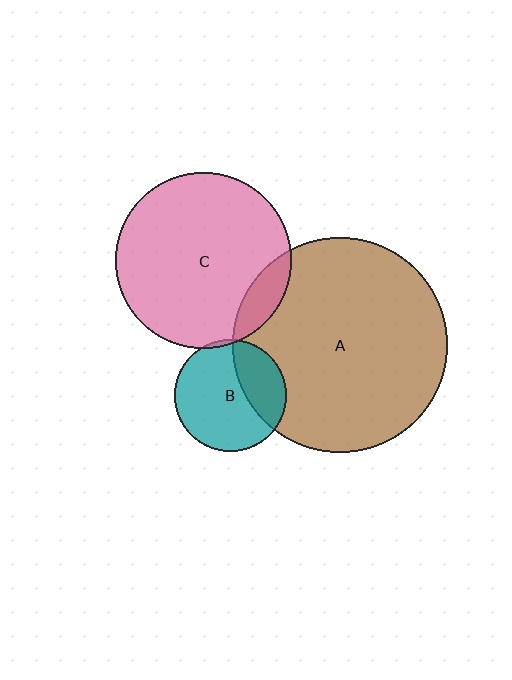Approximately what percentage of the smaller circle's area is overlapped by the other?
Approximately 30%.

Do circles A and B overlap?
Yes.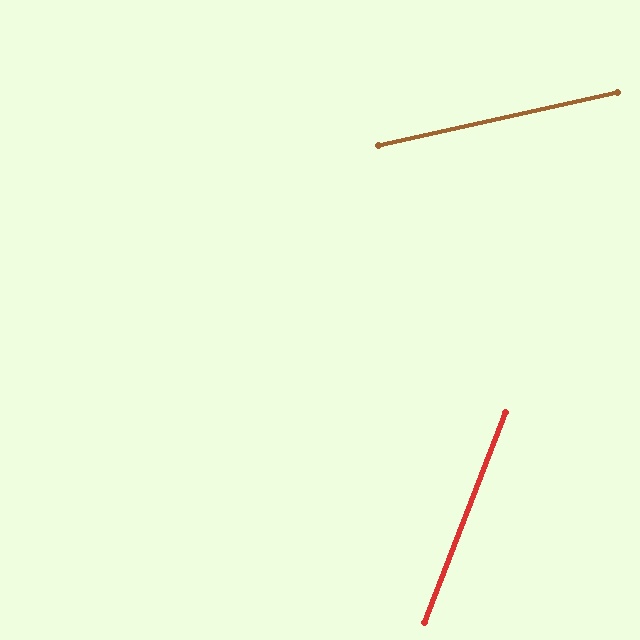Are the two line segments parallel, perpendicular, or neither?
Neither parallel nor perpendicular — they differ by about 56°.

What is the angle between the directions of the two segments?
Approximately 56 degrees.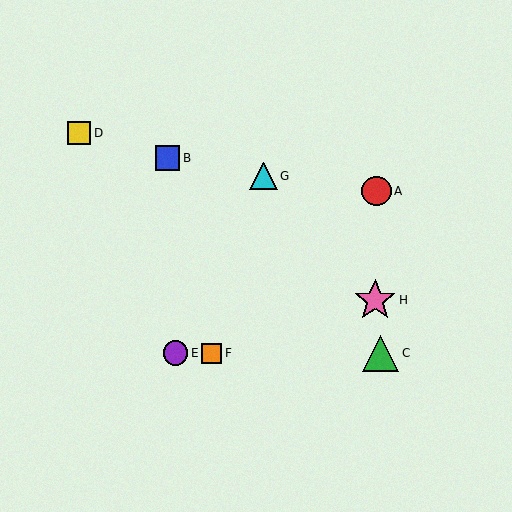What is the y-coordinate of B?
Object B is at y≈158.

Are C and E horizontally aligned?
Yes, both are at y≈353.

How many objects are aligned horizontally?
3 objects (C, E, F) are aligned horizontally.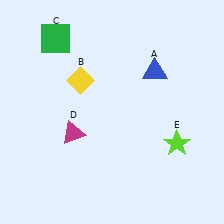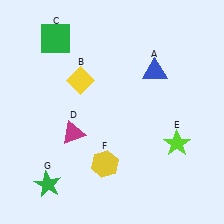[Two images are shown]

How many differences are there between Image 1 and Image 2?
There are 2 differences between the two images.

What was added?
A yellow hexagon (F), a green star (G) were added in Image 2.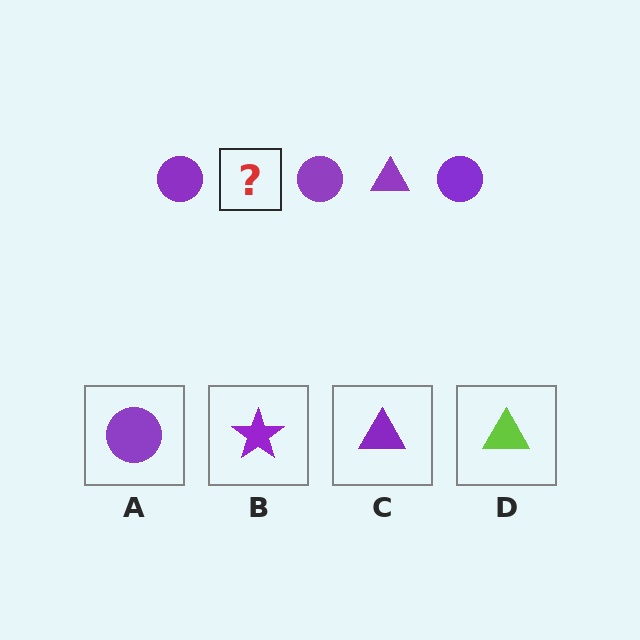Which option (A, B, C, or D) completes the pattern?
C.